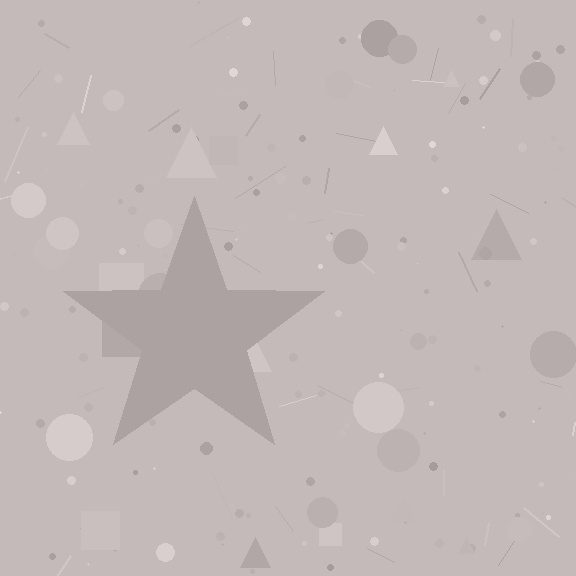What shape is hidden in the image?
A star is hidden in the image.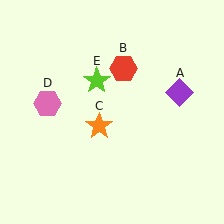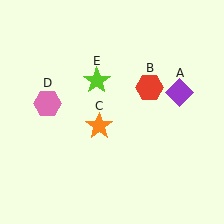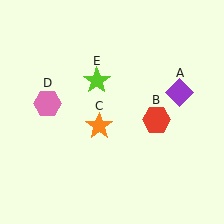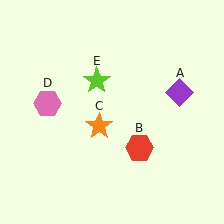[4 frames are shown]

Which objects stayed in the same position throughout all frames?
Purple diamond (object A) and orange star (object C) and pink hexagon (object D) and lime star (object E) remained stationary.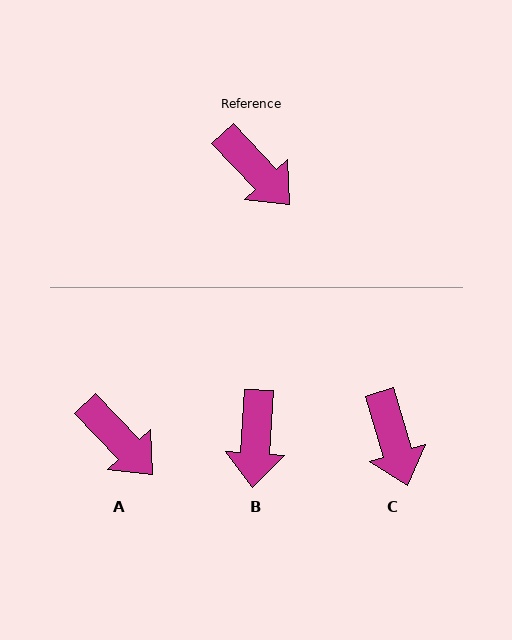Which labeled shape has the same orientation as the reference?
A.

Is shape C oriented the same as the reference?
No, it is off by about 27 degrees.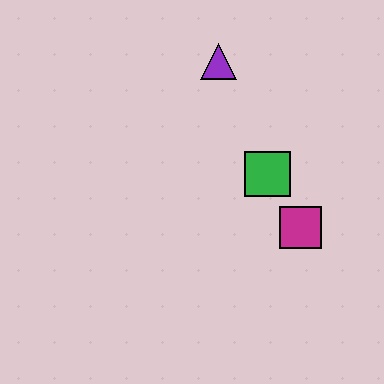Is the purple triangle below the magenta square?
No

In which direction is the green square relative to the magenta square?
The green square is above the magenta square.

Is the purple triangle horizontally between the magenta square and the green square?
No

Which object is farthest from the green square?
The purple triangle is farthest from the green square.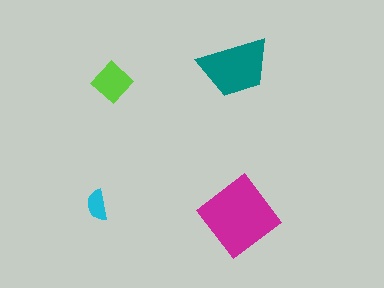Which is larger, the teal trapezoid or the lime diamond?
The teal trapezoid.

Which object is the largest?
The magenta diamond.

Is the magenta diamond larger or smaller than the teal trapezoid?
Larger.